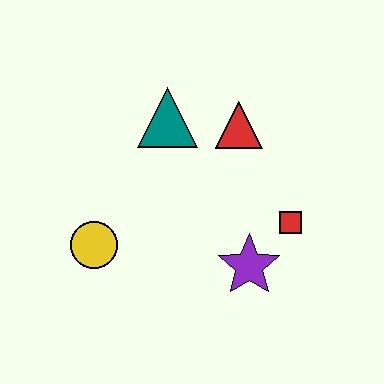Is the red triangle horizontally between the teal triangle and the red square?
Yes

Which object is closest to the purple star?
The red square is closest to the purple star.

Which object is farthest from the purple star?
The teal triangle is farthest from the purple star.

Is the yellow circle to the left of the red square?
Yes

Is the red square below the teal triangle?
Yes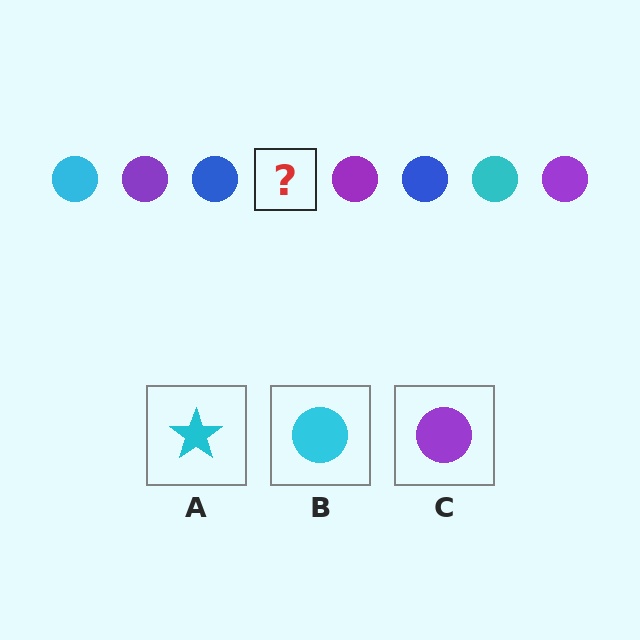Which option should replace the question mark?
Option B.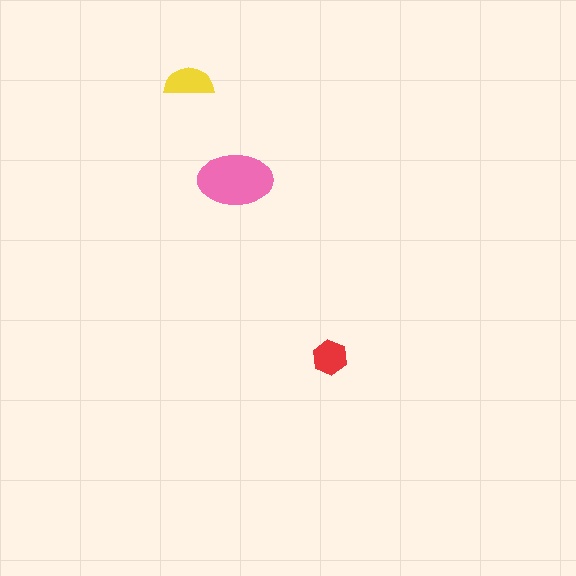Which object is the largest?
The pink ellipse.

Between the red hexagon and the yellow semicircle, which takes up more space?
The yellow semicircle.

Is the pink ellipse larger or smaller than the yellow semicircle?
Larger.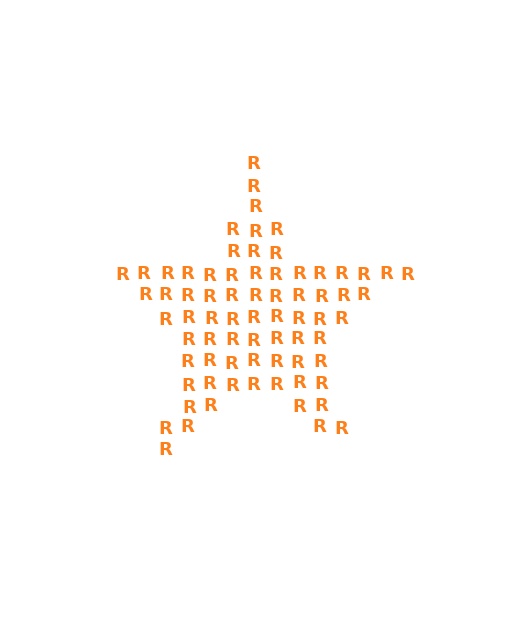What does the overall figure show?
The overall figure shows a star.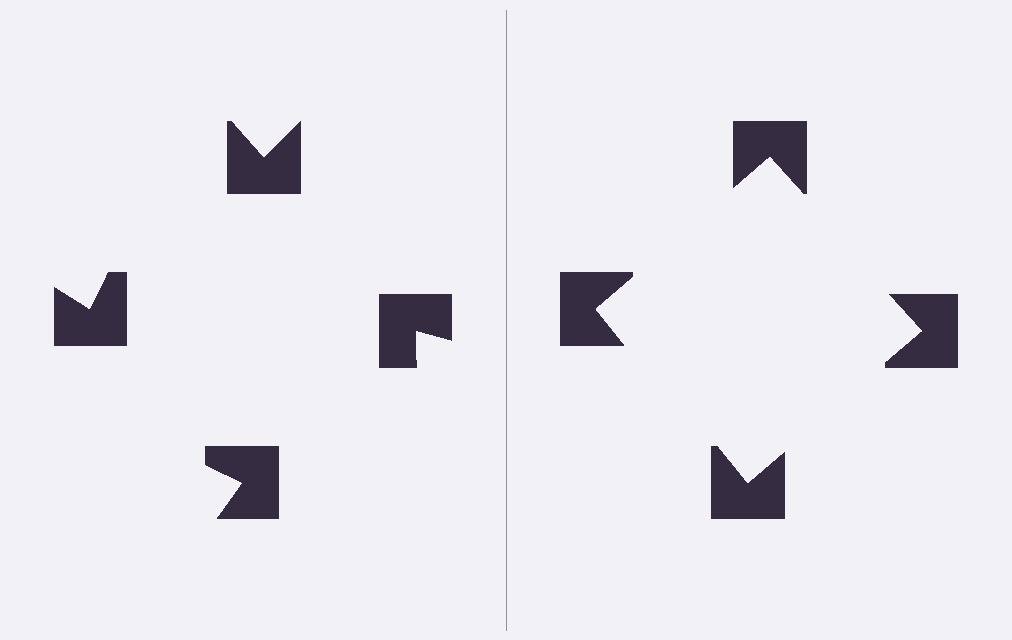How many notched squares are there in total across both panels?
8 — 4 on each side.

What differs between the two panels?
The notched squares are positioned identically on both sides; only the wedge orientations differ. On the right they align to a square; on the left they are misaligned.